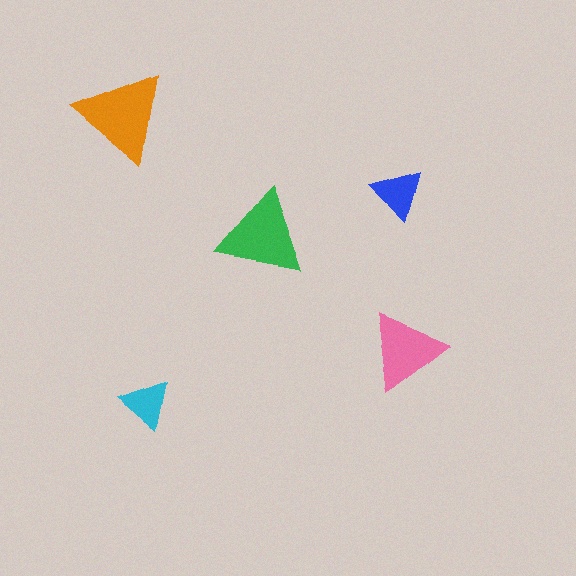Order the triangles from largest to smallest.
the orange one, the green one, the pink one, the blue one, the cyan one.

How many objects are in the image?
There are 5 objects in the image.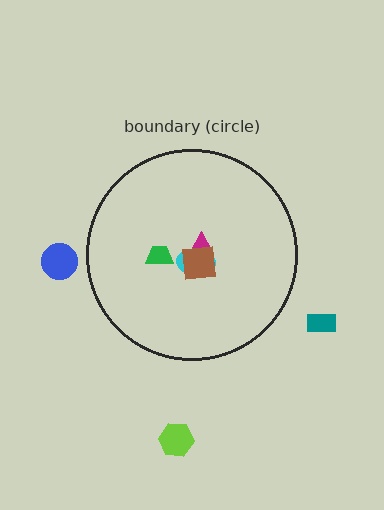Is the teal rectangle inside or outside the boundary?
Outside.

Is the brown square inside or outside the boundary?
Inside.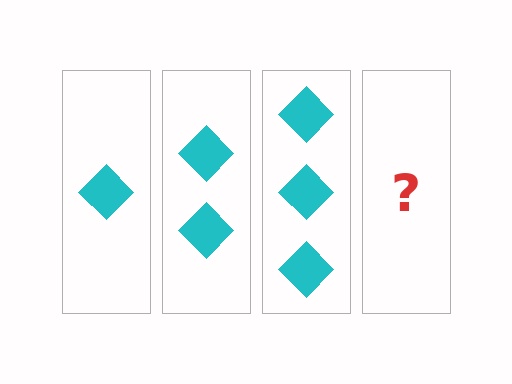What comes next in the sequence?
The next element should be 4 diamonds.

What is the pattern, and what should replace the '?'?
The pattern is that each step adds one more diamond. The '?' should be 4 diamonds.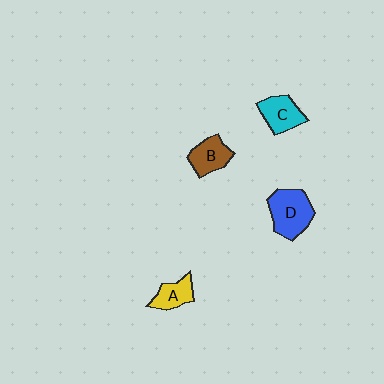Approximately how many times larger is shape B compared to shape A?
Approximately 1.2 times.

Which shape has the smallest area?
Shape A (yellow).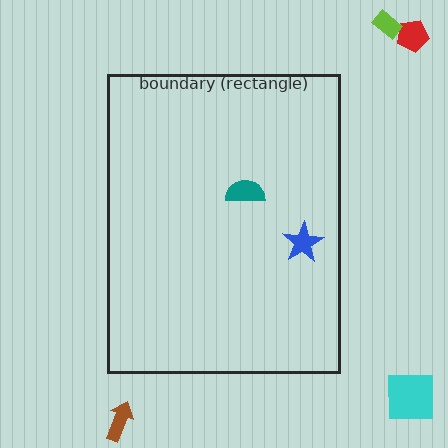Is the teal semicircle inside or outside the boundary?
Inside.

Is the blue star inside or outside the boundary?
Inside.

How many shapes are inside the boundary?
2 inside, 4 outside.